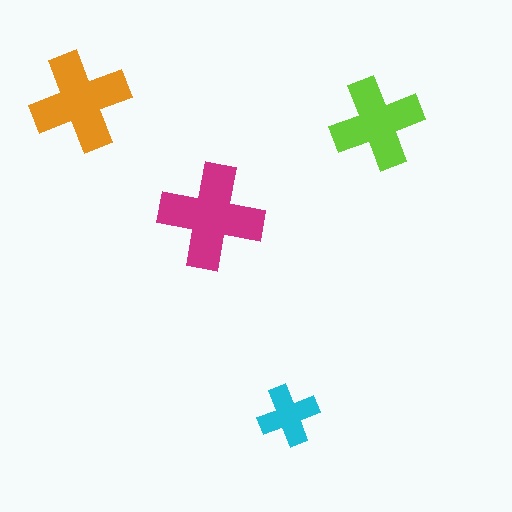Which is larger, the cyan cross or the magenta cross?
The magenta one.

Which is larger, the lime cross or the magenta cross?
The magenta one.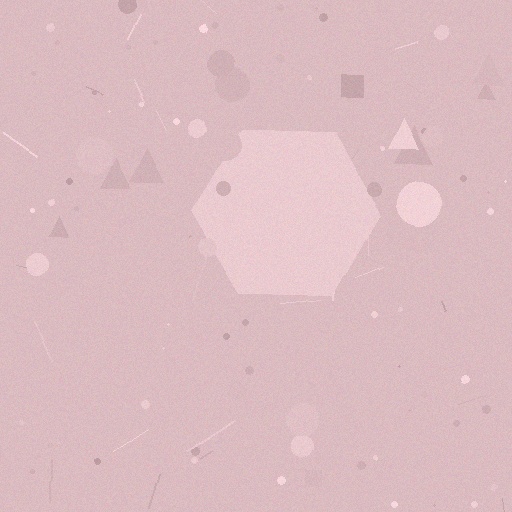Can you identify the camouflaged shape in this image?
The camouflaged shape is a hexagon.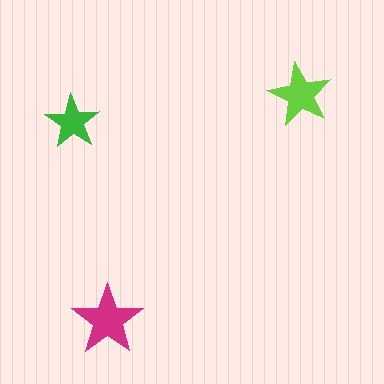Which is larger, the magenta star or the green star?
The magenta one.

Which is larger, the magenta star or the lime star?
The magenta one.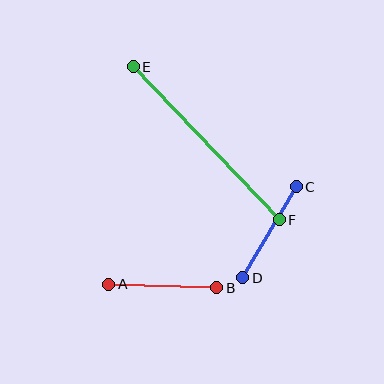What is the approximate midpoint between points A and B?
The midpoint is at approximately (163, 286) pixels.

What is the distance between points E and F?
The distance is approximately 212 pixels.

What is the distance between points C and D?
The distance is approximately 106 pixels.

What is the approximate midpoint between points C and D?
The midpoint is at approximately (269, 232) pixels.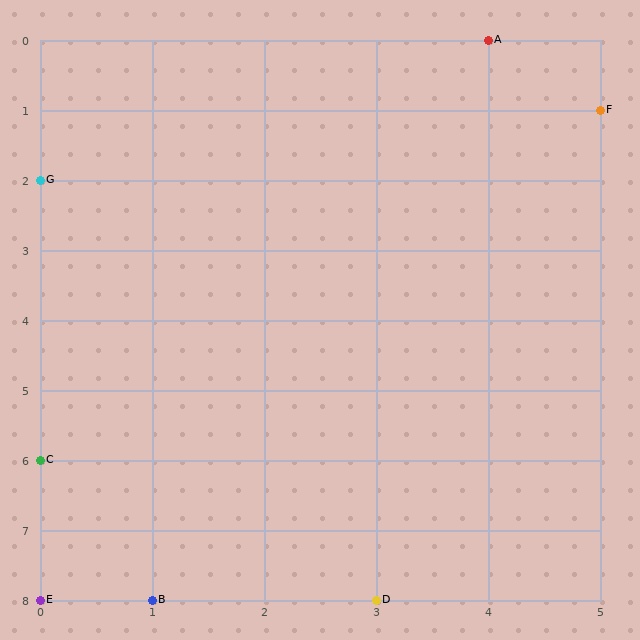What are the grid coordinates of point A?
Point A is at grid coordinates (4, 0).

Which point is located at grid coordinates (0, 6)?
Point C is at (0, 6).